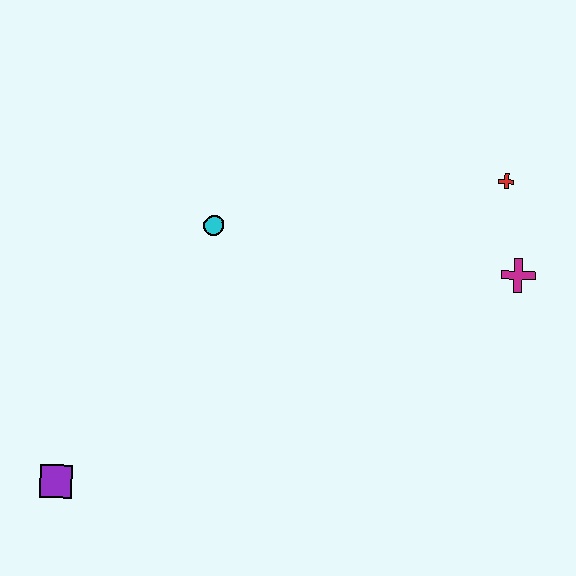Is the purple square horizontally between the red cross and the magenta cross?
No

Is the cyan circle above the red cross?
No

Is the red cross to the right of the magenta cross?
No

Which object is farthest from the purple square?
The red cross is farthest from the purple square.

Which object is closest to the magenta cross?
The red cross is closest to the magenta cross.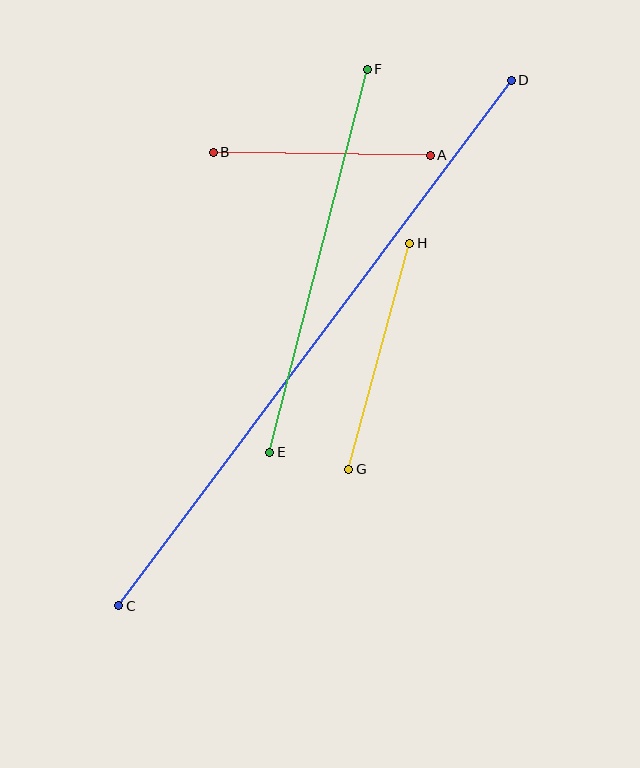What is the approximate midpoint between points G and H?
The midpoint is at approximately (379, 356) pixels.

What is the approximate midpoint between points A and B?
The midpoint is at approximately (322, 154) pixels.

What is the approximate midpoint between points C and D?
The midpoint is at approximately (315, 343) pixels.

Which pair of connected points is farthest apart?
Points C and D are farthest apart.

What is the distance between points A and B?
The distance is approximately 217 pixels.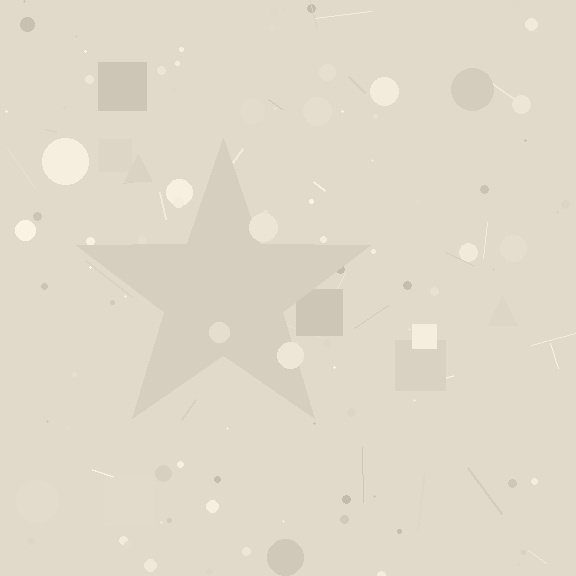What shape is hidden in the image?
A star is hidden in the image.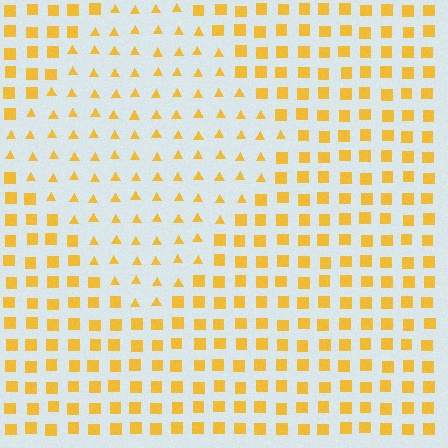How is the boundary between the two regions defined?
The boundary is defined by a change in element shape: triangles inside vs. squares outside. All elements share the same color and spacing.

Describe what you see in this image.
The image is filled with small yellow elements arranged in a uniform grid. A diamond-shaped region contains triangles, while the surrounding area contains squares. The boundary is defined purely by the change in element shape.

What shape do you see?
I see a diamond.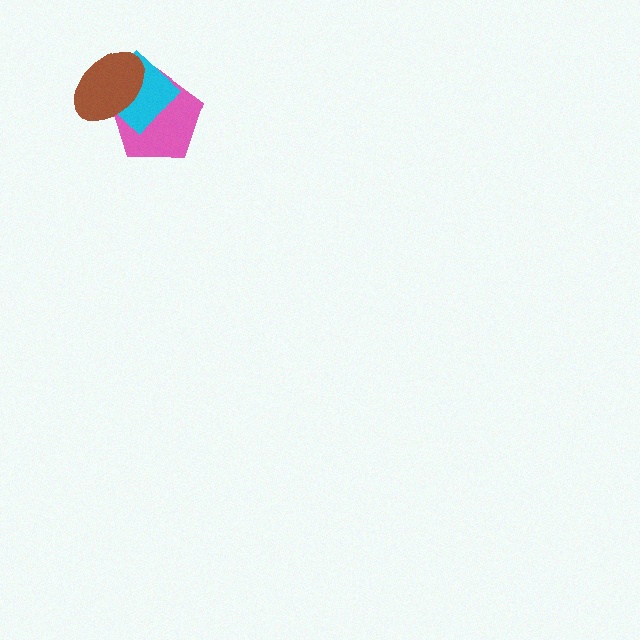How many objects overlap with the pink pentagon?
2 objects overlap with the pink pentagon.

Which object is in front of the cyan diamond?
The brown ellipse is in front of the cyan diamond.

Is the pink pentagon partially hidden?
Yes, it is partially covered by another shape.